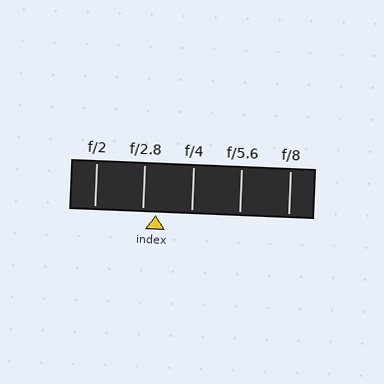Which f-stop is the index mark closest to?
The index mark is closest to f/2.8.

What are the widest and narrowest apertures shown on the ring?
The widest aperture shown is f/2 and the narrowest is f/8.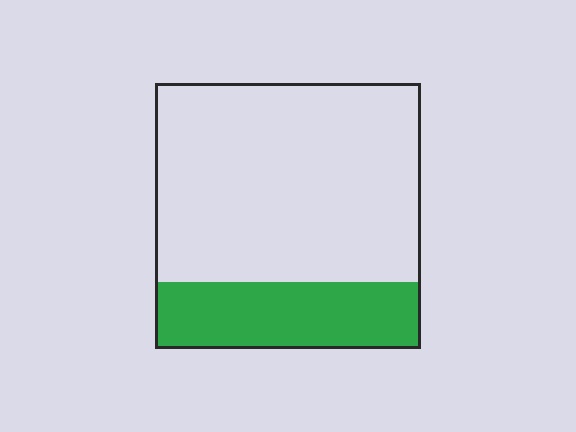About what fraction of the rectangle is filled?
About one quarter (1/4).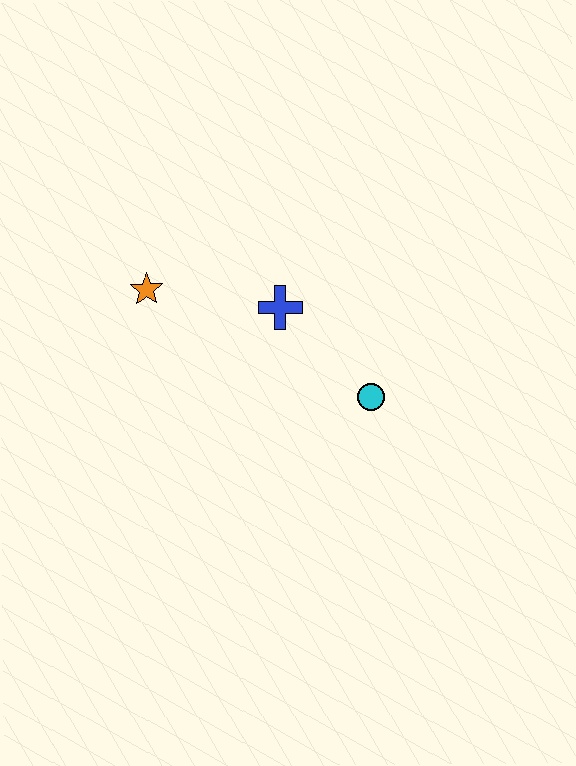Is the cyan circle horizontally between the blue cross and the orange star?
No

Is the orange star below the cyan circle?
No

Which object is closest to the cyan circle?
The blue cross is closest to the cyan circle.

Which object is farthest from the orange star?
The cyan circle is farthest from the orange star.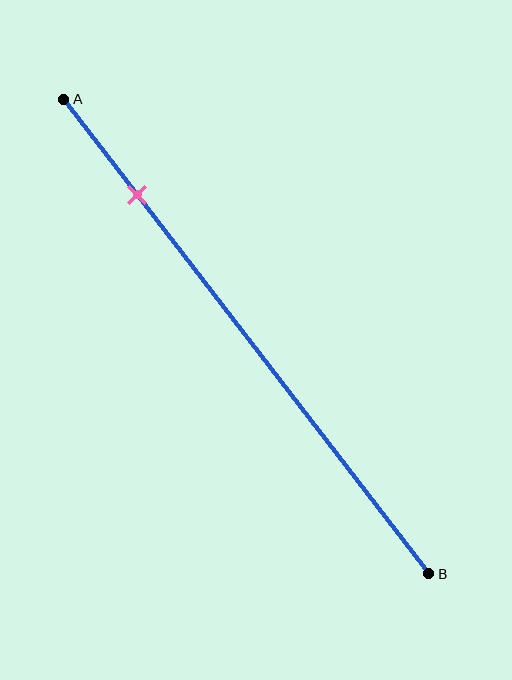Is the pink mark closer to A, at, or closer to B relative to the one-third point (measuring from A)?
The pink mark is closer to point A than the one-third point of segment AB.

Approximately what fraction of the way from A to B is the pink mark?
The pink mark is approximately 20% of the way from A to B.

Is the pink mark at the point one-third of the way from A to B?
No, the mark is at about 20% from A, not at the 33% one-third point.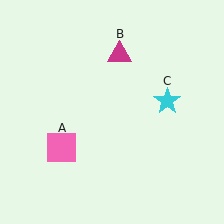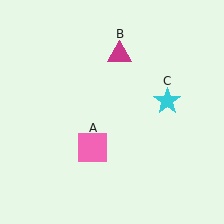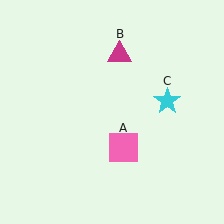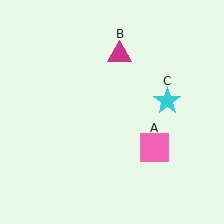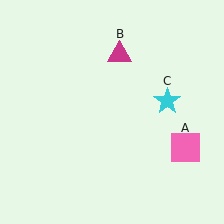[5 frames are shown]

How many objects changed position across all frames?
1 object changed position: pink square (object A).